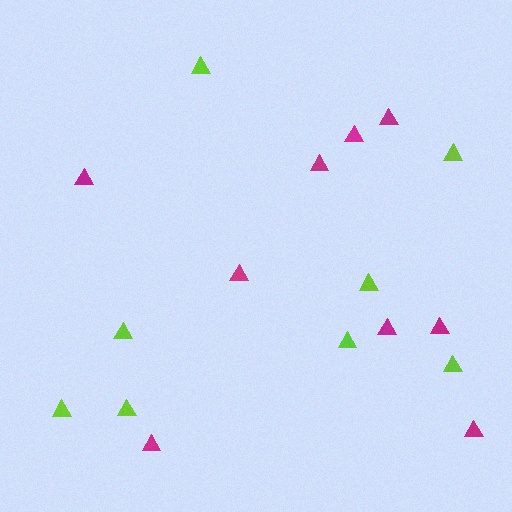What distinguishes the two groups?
There are 2 groups: one group of lime triangles (8) and one group of magenta triangles (9).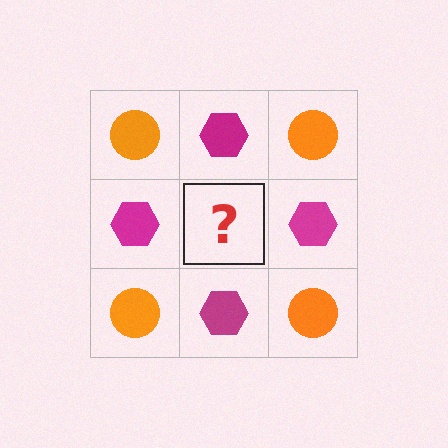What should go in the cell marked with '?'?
The missing cell should contain an orange circle.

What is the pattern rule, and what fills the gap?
The rule is that it alternates orange circle and magenta hexagon in a checkerboard pattern. The gap should be filled with an orange circle.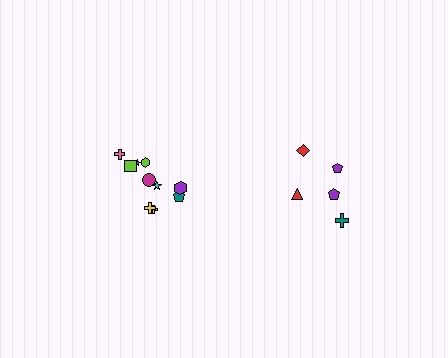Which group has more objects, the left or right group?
The left group.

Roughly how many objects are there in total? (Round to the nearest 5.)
Roughly 15 objects in total.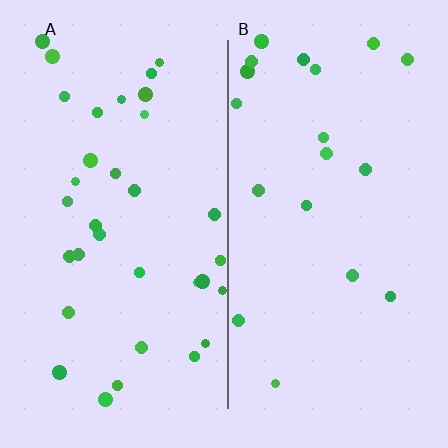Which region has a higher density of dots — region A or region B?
A (the left).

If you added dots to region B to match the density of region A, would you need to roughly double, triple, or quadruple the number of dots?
Approximately double.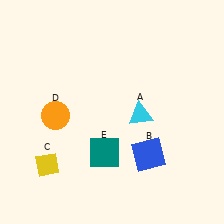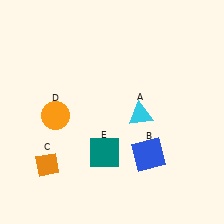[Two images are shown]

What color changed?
The diamond (C) changed from yellow in Image 1 to orange in Image 2.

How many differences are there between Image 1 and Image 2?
There is 1 difference between the two images.